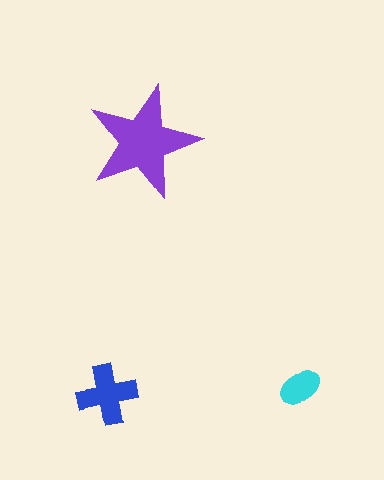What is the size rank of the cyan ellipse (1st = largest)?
3rd.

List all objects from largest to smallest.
The purple star, the blue cross, the cyan ellipse.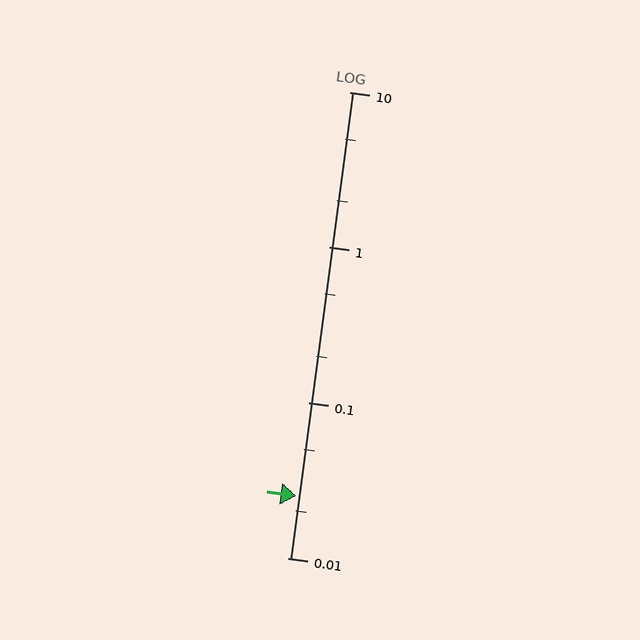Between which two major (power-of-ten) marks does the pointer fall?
The pointer is between 0.01 and 0.1.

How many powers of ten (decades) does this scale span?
The scale spans 3 decades, from 0.01 to 10.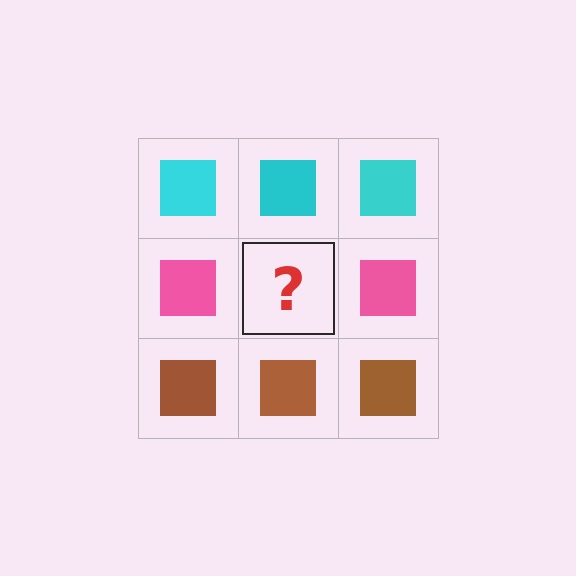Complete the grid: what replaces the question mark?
The question mark should be replaced with a pink square.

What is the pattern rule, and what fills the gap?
The rule is that each row has a consistent color. The gap should be filled with a pink square.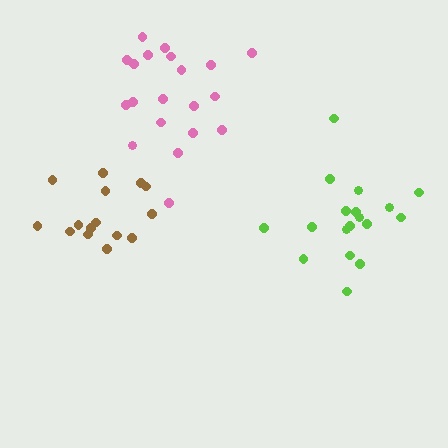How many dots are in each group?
Group 1: 18 dots, Group 2: 20 dots, Group 3: 15 dots (53 total).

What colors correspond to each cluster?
The clusters are colored: lime, pink, brown.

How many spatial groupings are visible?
There are 3 spatial groupings.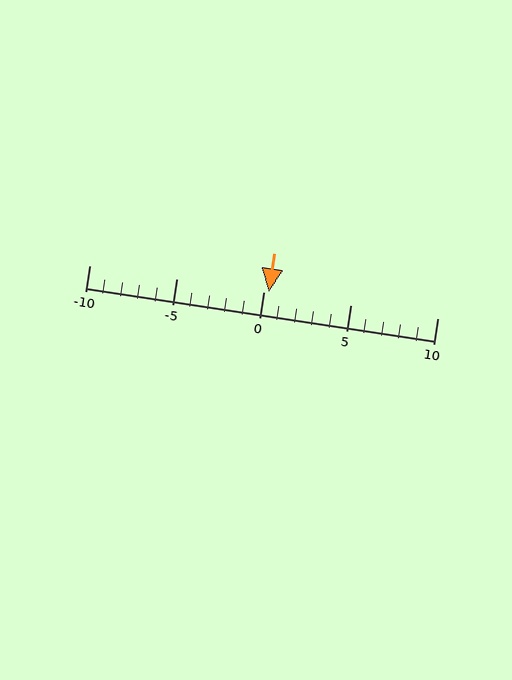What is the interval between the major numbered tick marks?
The major tick marks are spaced 5 units apart.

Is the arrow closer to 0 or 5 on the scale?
The arrow is closer to 0.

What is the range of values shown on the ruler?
The ruler shows values from -10 to 10.